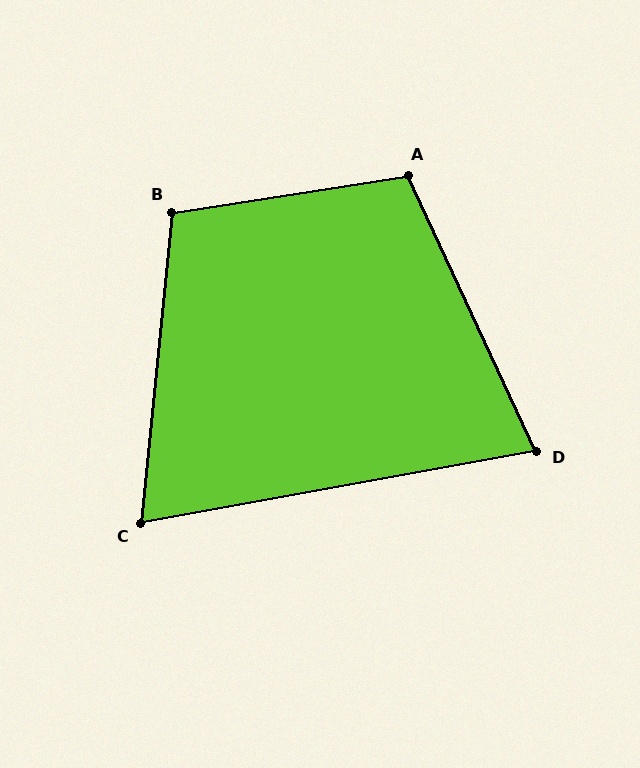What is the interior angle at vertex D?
Approximately 75 degrees (acute).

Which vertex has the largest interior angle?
A, at approximately 106 degrees.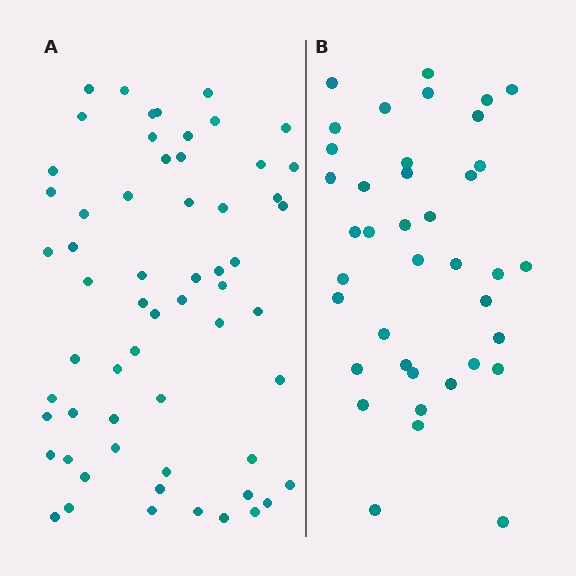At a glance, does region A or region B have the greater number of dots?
Region A (the left region) has more dots.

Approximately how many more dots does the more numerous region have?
Region A has approximately 20 more dots than region B.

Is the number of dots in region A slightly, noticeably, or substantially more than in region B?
Region A has substantially more. The ratio is roughly 1.5 to 1.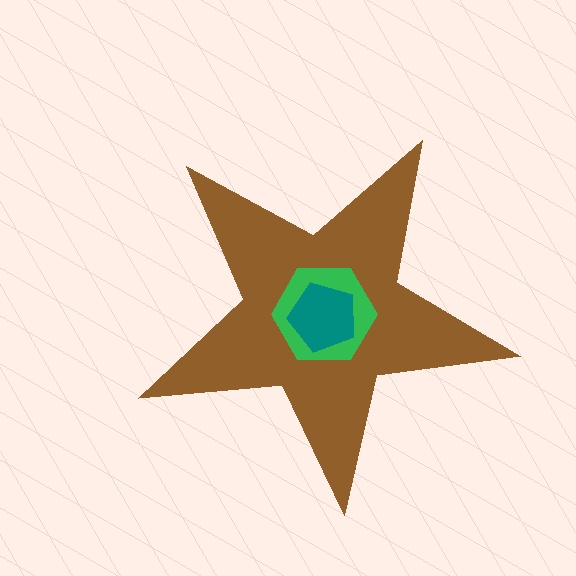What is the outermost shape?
The brown star.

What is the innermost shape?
The teal pentagon.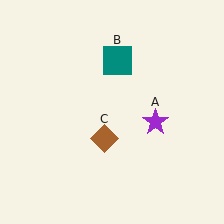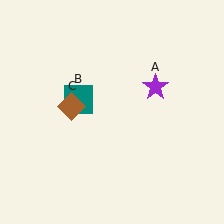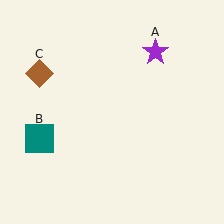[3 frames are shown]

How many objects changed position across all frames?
3 objects changed position: purple star (object A), teal square (object B), brown diamond (object C).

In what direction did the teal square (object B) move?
The teal square (object B) moved down and to the left.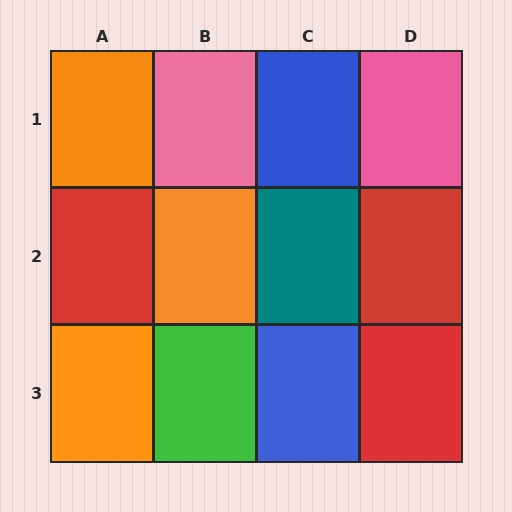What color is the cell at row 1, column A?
Orange.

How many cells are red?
3 cells are red.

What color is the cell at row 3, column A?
Orange.